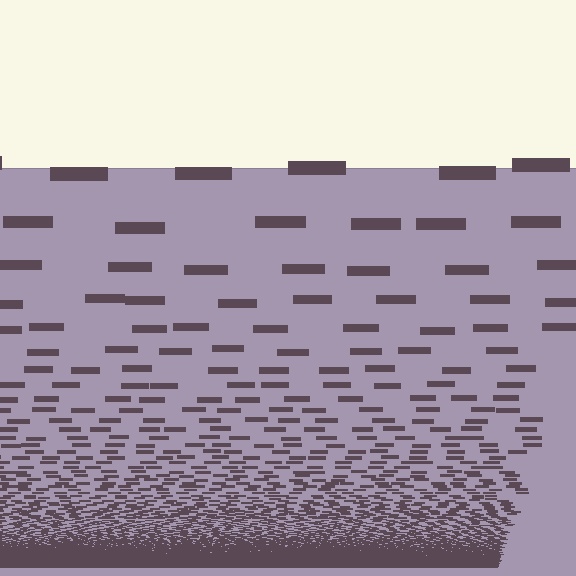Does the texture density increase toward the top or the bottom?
Density increases toward the bottom.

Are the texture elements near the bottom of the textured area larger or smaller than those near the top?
Smaller. The gradient is inverted — elements near the bottom are smaller and denser.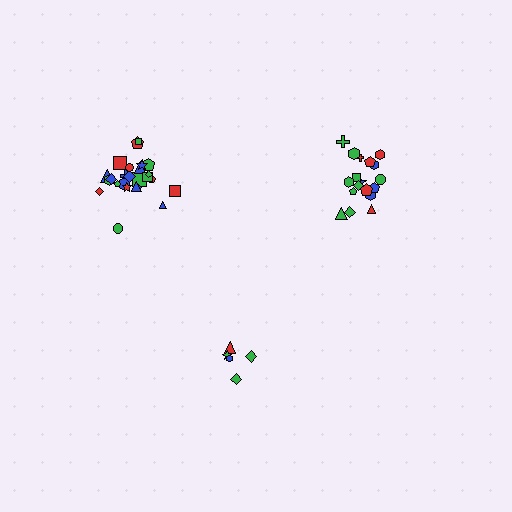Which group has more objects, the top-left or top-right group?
The top-left group.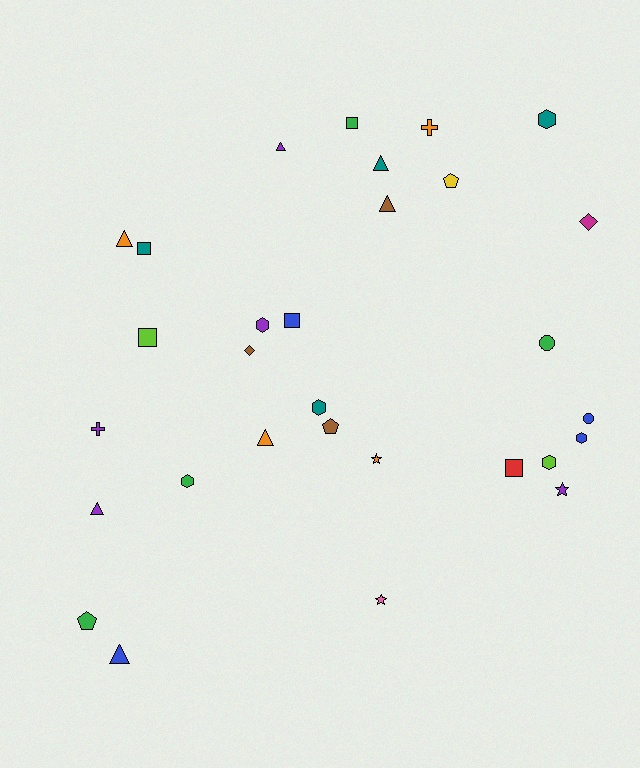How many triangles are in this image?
There are 7 triangles.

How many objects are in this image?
There are 30 objects.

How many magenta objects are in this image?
There is 1 magenta object.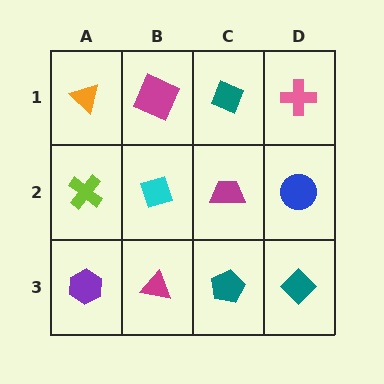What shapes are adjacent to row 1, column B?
A cyan diamond (row 2, column B), an orange triangle (row 1, column A), a teal diamond (row 1, column C).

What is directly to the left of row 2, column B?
A lime cross.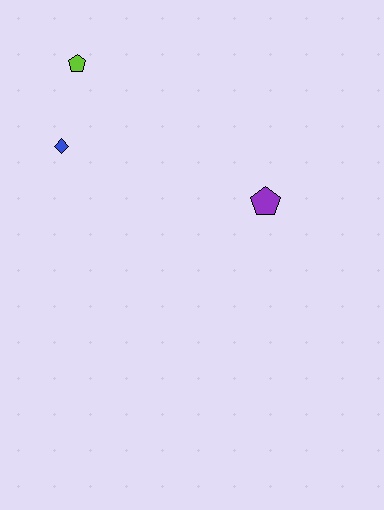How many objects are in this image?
There are 3 objects.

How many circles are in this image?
There are no circles.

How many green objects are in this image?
There are no green objects.